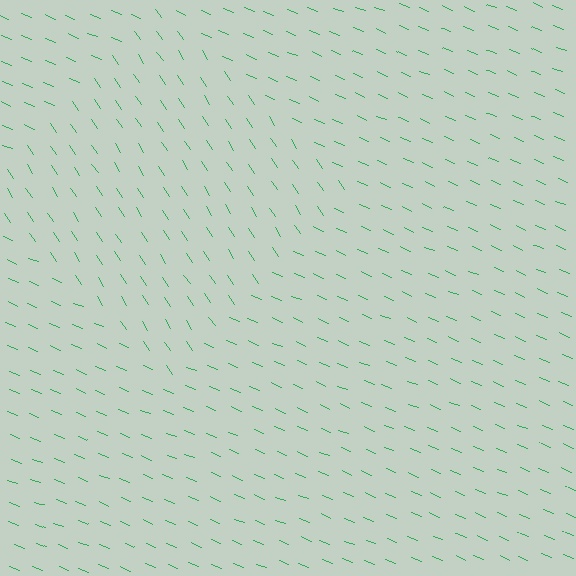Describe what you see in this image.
The image is filled with small green line segments. A diamond region in the image has lines oriented differently from the surrounding lines, creating a visible texture boundary.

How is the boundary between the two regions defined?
The boundary is defined purely by a change in line orientation (approximately 34 degrees difference). All lines are the same color and thickness.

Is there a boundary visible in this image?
Yes, there is a texture boundary formed by a change in line orientation.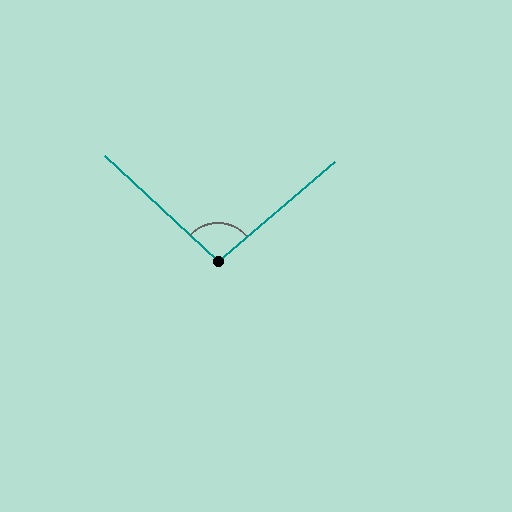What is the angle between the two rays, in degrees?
Approximately 97 degrees.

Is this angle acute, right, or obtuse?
It is obtuse.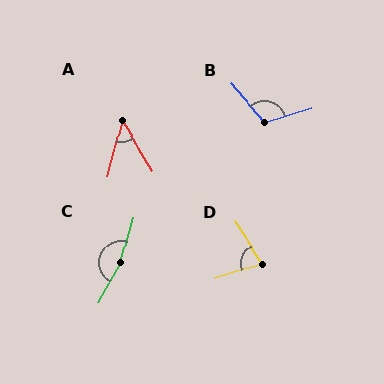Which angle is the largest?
C, at approximately 167 degrees.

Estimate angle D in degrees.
Approximately 75 degrees.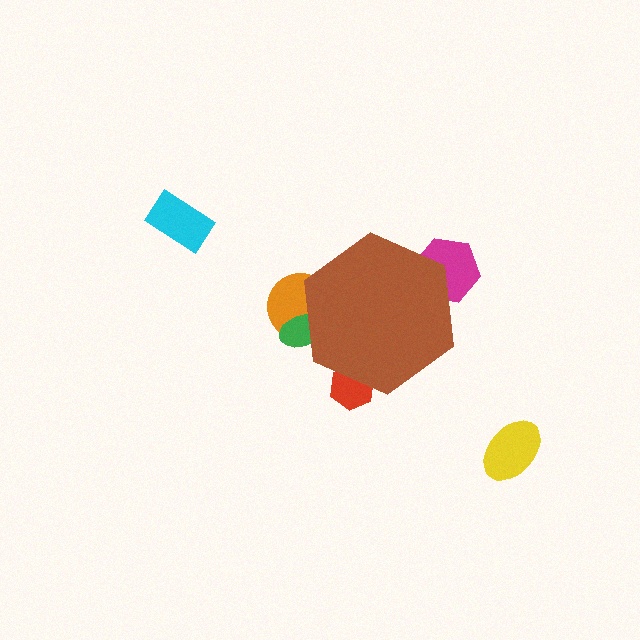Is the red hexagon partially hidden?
Yes, the red hexagon is partially hidden behind the brown hexagon.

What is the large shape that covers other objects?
A brown hexagon.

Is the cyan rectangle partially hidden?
No, the cyan rectangle is fully visible.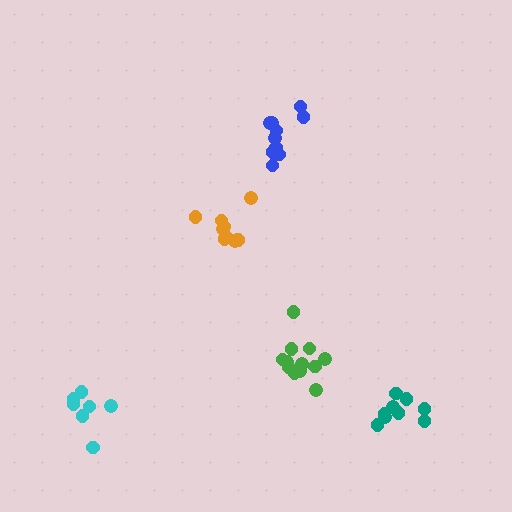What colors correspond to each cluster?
The clusters are colored: orange, teal, green, cyan, blue.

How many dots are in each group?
Group 1: 10 dots, Group 2: 9 dots, Group 3: 12 dots, Group 4: 7 dots, Group 5: 10 dots (48 total).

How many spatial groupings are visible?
There are 5 spatial groupings.